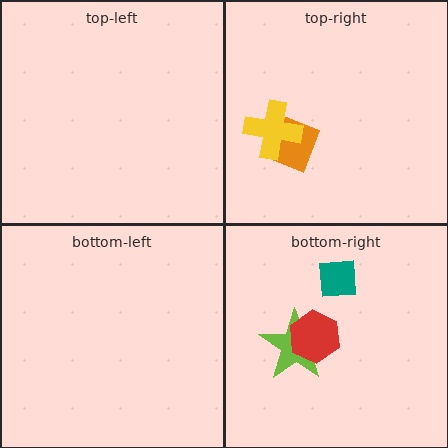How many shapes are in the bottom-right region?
3.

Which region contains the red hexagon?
The bottom-right region.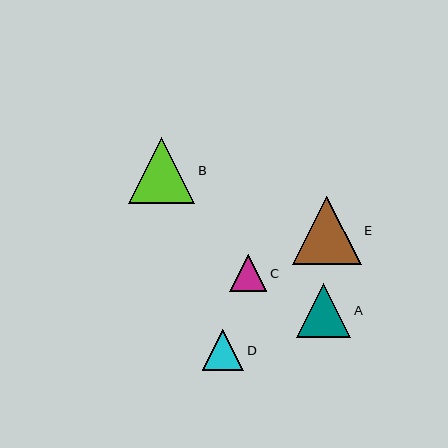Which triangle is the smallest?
Triangle C is the smallest with a size of approximately 37 pixels.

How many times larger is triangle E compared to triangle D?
Triangle E is approximately 1.6 times the size of triangle D.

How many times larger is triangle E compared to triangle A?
Triangle E is approximately 1.3 times the size of triangle A.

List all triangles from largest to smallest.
From largest to smallest: E, B, A, D, C.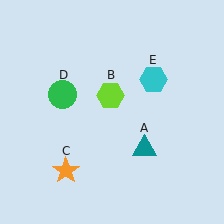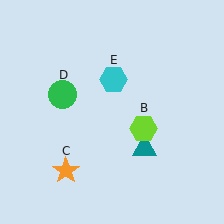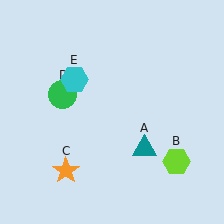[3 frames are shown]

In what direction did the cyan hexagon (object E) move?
The cyan hexagon (object E) moved left.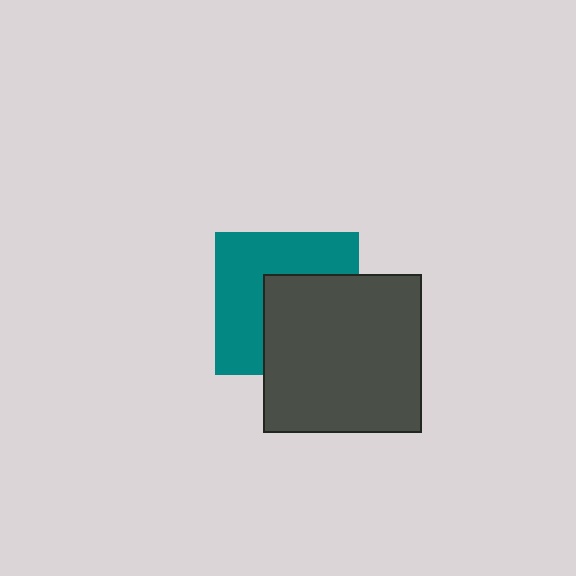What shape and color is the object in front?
The object in front is a dark gray square.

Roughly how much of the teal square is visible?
About half of it is visible (roughly 53%).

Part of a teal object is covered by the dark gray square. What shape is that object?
It is a square.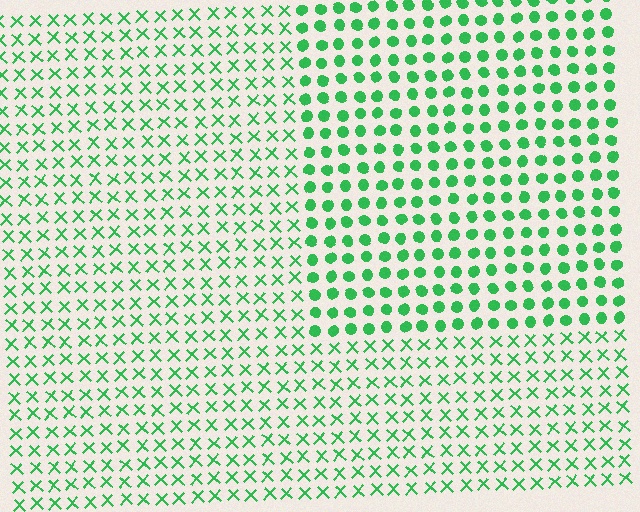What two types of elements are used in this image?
The image uses circles inside the rectangle region and X marks outside it.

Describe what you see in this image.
The image is filled with small green elements arranged in a uniform grid. A rectangle-shaped region contains circles, while the surrounding area contains X marks. The boundary is defined purely by the change in element shape.